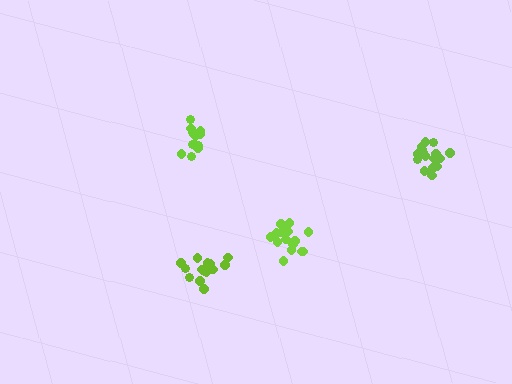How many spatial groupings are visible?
There are 4 spatial groupings.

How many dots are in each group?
Group 1: 14 dots, Group 2: 16 dots, Group 3: 18 dots, Group 4: 16 dots (64 total).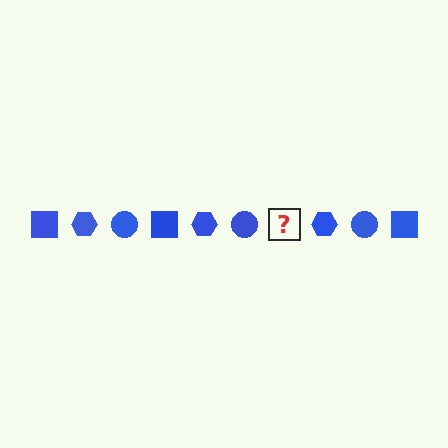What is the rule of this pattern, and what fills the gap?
The rule is that the pattern cycles through square, hexagon, circle shapes in blue. The gap should be filled with a blue square.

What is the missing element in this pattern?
The missing element is a blue square.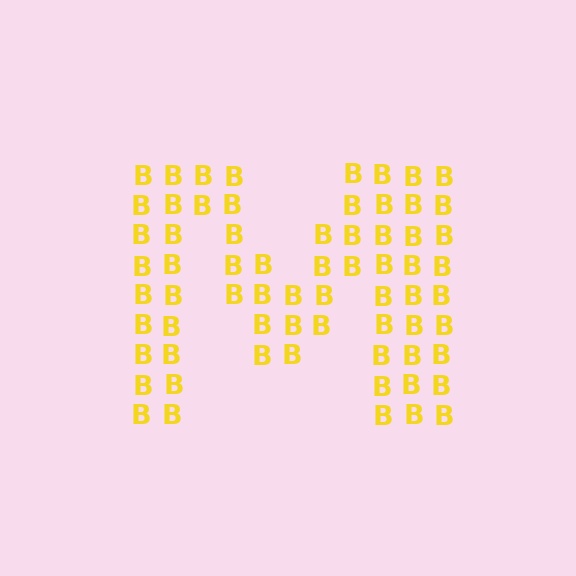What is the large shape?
The large shape is the letter M.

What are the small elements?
The small elements are letter B's.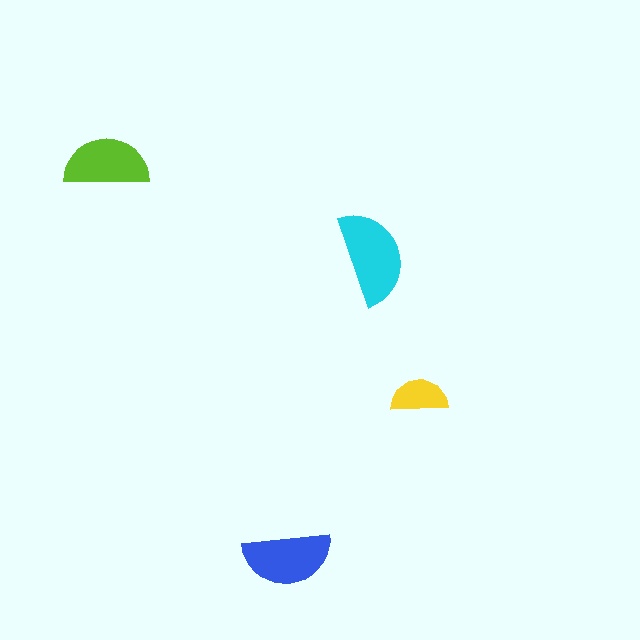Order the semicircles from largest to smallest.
the cyan one, the blue one, the lime one, the yellow one.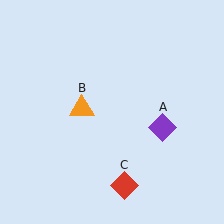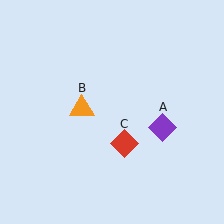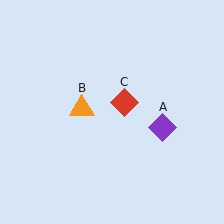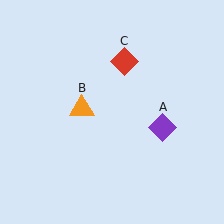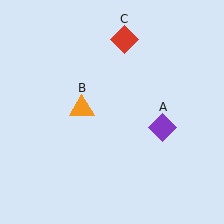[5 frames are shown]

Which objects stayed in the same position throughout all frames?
Purple diamond (object A) and orange triangle (object B) remained stationary.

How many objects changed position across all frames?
1 object changed position: red diamond (object C).